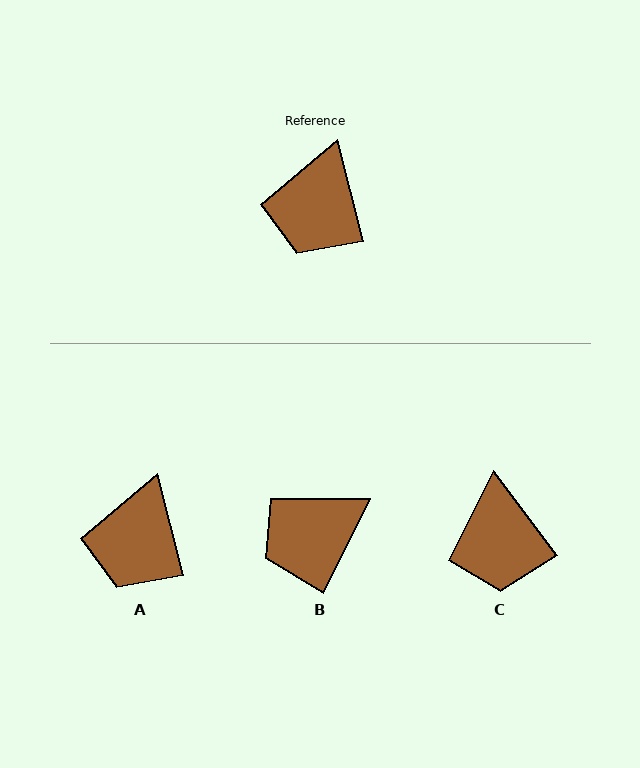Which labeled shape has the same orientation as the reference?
A.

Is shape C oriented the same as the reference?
No, it is off by about 23 degrees.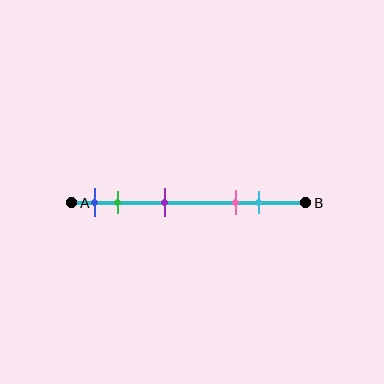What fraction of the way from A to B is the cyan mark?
The cyan mark is approximately 80% (0.8) of the way from A to B.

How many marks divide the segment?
There are 5 marks dividing the segment.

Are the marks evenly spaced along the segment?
No, the marks are not evenly spaced.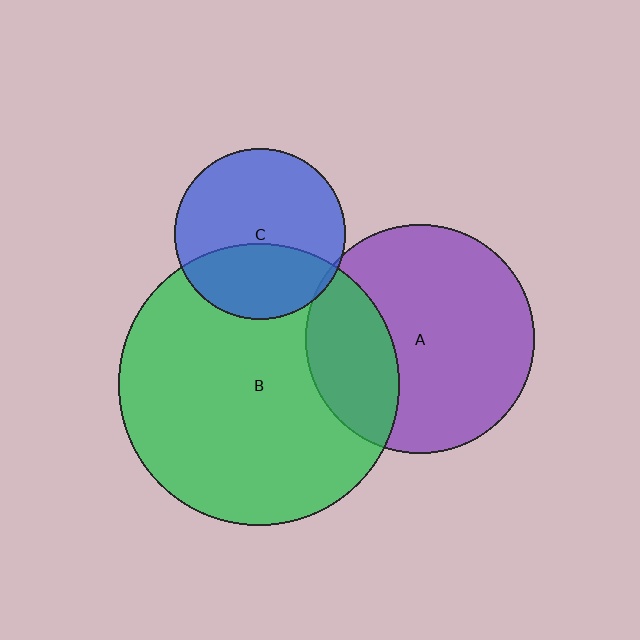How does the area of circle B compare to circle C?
Approximately 2.7 times.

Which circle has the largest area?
Circle B (green).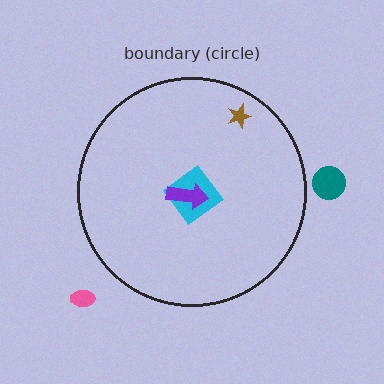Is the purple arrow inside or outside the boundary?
Inside.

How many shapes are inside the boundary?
3 inside, 2 outside.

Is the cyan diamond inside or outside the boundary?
Inside.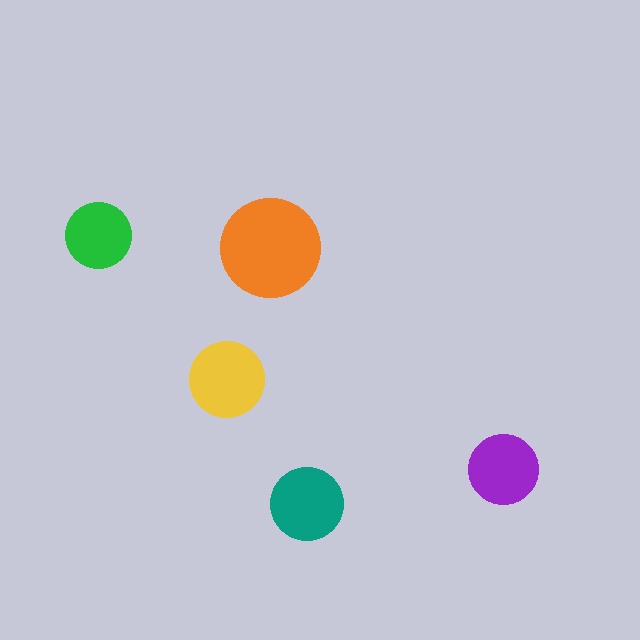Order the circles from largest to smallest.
the orange one, the yellow one, the teal one, the purple one, the green one.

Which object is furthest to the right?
The purple circle is rightmost.